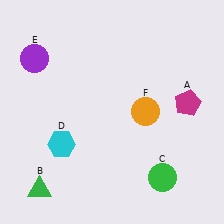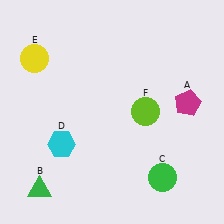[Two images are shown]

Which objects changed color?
E changed from purple to yellow. F changed from orange to lime.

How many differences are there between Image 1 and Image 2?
There are 2 differences between the two images.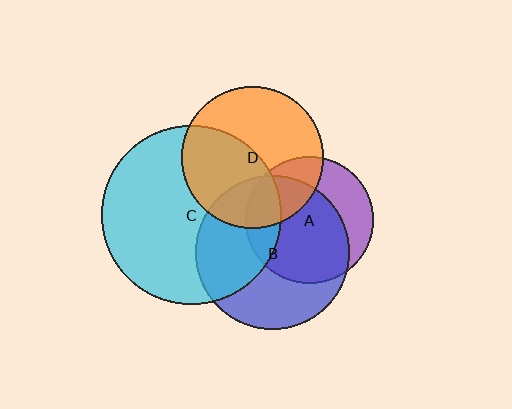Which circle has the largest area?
Circle C (cyan).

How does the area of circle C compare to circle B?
Approximately 1.4 times.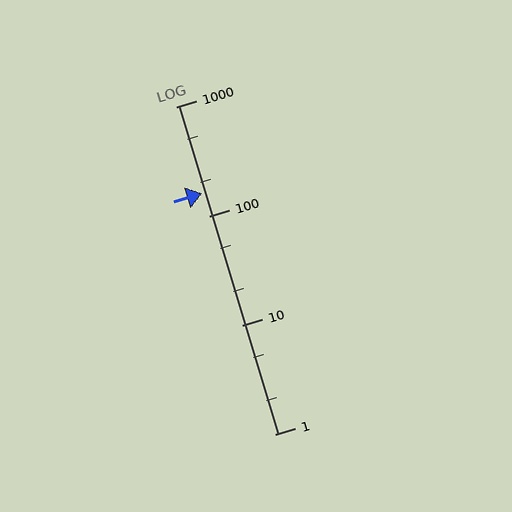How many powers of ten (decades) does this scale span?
The scale spans 3 decades, from 1 to 1000.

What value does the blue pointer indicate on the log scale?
The pointer indicates approximately 160.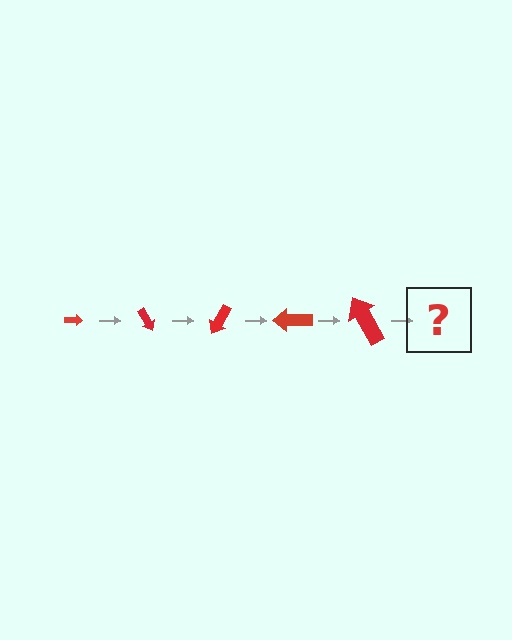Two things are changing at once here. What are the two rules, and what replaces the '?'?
The two rules are that the arrow grows larger each step and it rotates 60 degrees each step. The '?' should be an arrow, larger than the previous one and rotated 300 degrees from the start.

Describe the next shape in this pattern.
It should be an arrow, larger than the previous one and rotated 300 degrees from the start.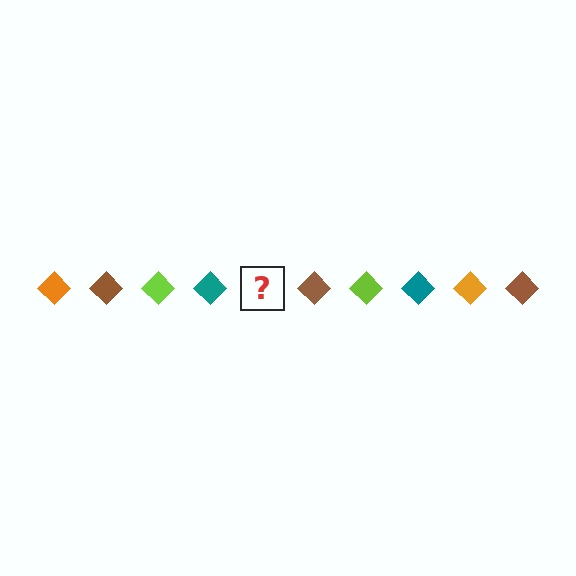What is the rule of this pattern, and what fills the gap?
The rule is that the pattern cycles through orange, brown, lime, teal diamonds. The gap should be filled with an orange diamond.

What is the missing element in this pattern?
The missing element is an orange diamond.